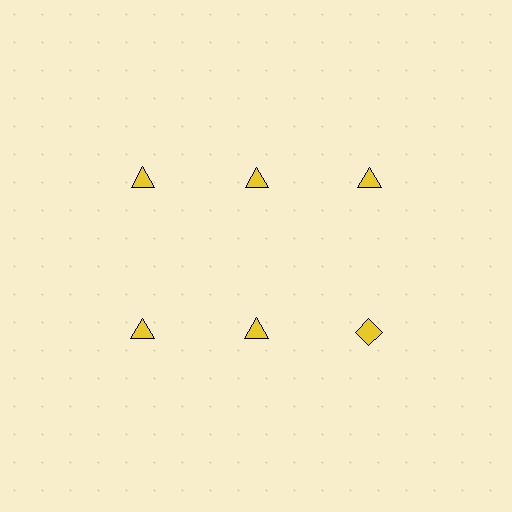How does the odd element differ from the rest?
It has a different shape: diamond instead of triangle.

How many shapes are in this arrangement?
There are 6 shapes arranged in a grid pattern.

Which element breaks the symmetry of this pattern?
The yellow diamond in the second row, center column breaks the symmetry. All other shapes are yellow triangles.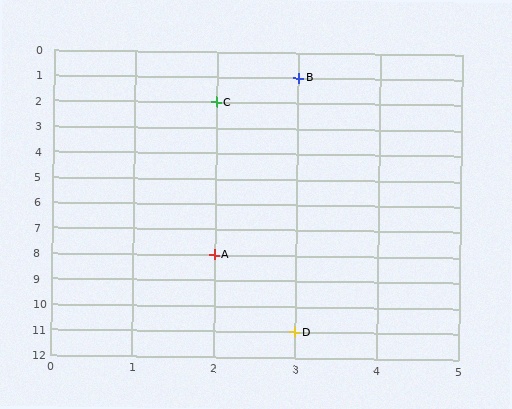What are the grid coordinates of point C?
Point C is at grid coordinates (2, 2).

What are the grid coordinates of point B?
Point B is at grid coordinates (3, 1).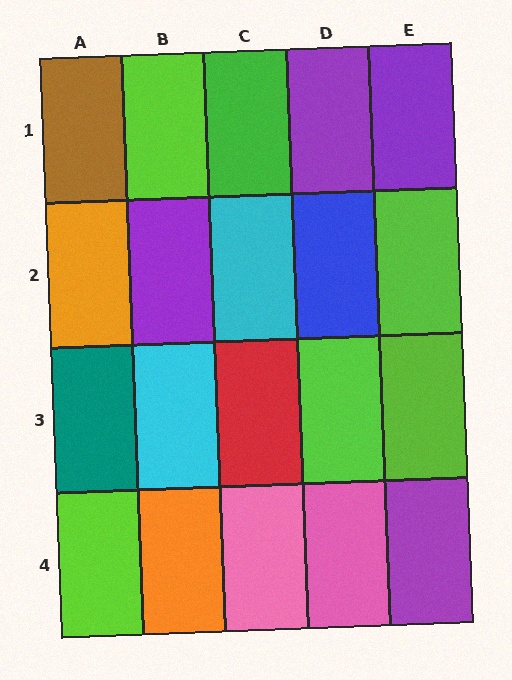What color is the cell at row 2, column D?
Blue.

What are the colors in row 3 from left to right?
Teal, cyan, red, lime, lime.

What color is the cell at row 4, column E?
Purple.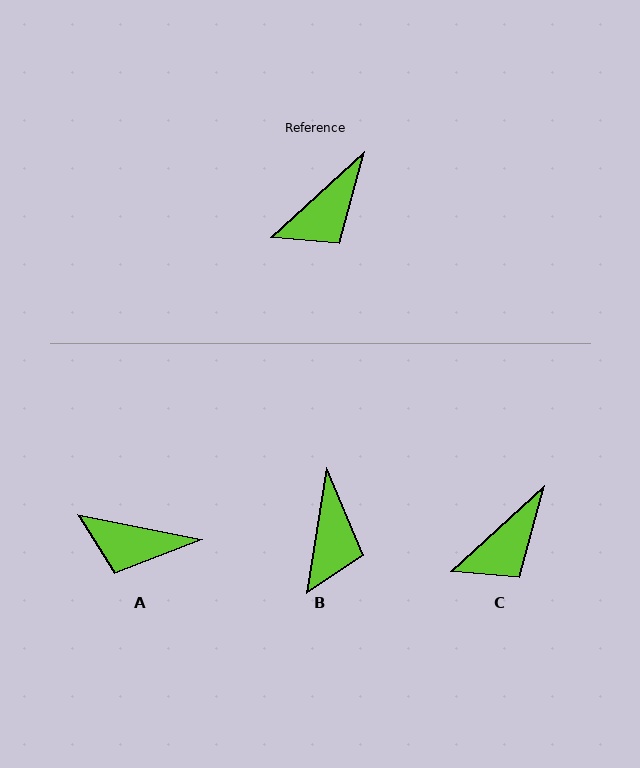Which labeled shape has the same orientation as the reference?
C.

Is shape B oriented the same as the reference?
No, it is off by about 38 degrees.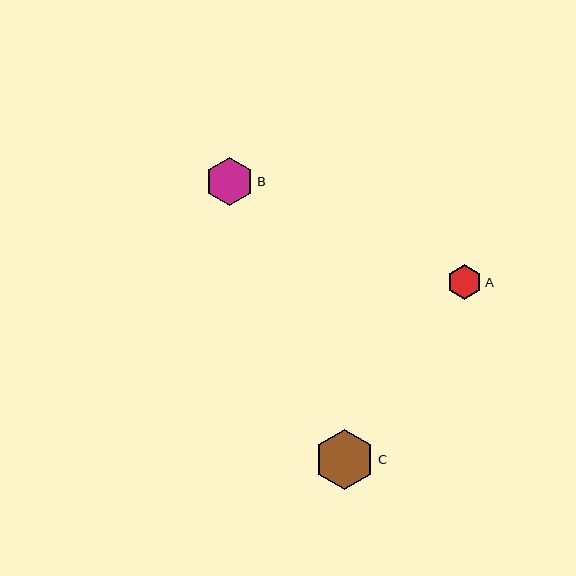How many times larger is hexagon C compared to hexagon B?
Hexagon C is approximately 1.3 times the size of hexagon B.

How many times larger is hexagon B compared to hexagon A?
Hexagon B is approximately 1.4 times the size of hexagon A.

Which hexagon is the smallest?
Hexagon A is the smallest with a size of approximately 34 pixels.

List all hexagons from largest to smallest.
From largest to smallest: C, B, A.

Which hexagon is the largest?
Hexagon C is the largest with a size of approximately 60 pixels.